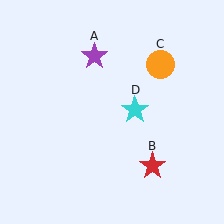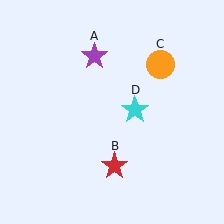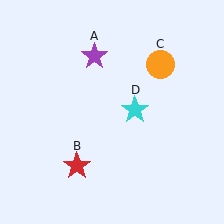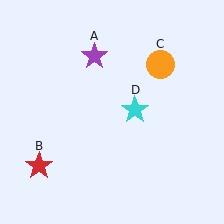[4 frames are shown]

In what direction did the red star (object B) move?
The red star (object B) moved left.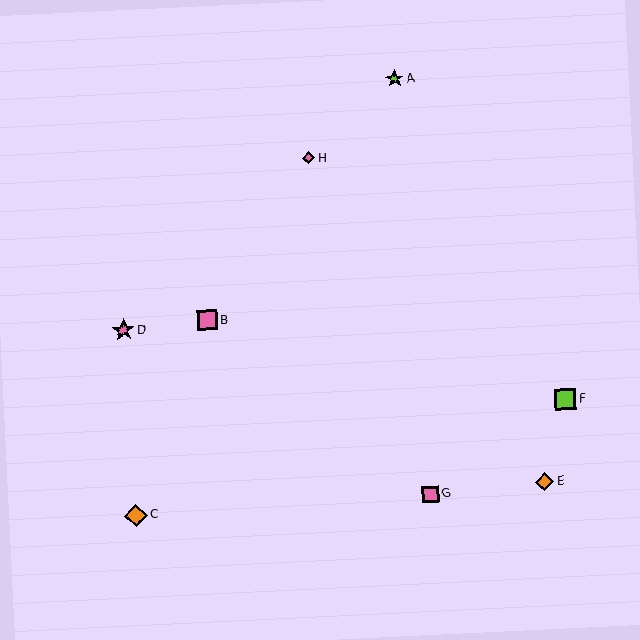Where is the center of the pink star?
The center of the pink star is at (123, 330).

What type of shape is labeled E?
Shape E is an orange diamond.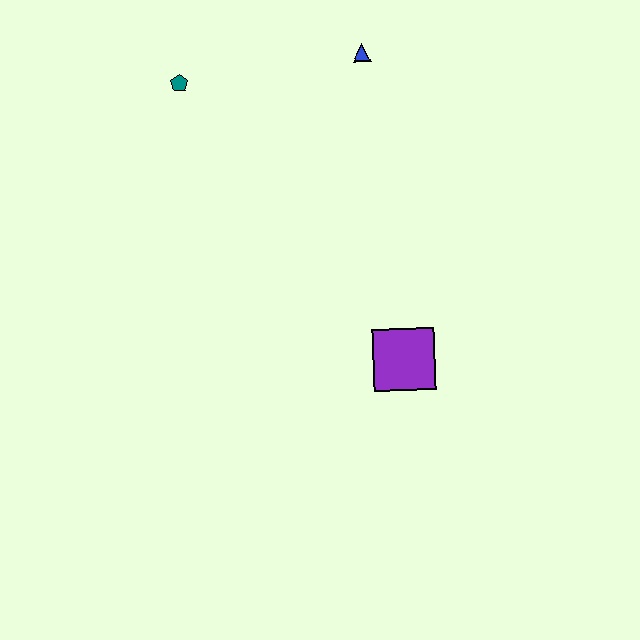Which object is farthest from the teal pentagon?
The purple square is farthest from the teal pentagon.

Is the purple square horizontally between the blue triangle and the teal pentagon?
No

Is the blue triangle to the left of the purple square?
Yes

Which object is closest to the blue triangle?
The teal pentagon is closest to the blue triangle.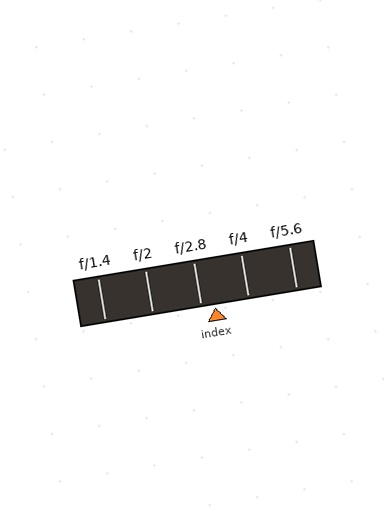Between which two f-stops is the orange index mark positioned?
The index mark is between f/2.8 and f/4.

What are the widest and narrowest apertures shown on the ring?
The widest aperture shown is f/1.4 and the narrowest is f/5.6.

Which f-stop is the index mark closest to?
The index mark is closest to f/2.8.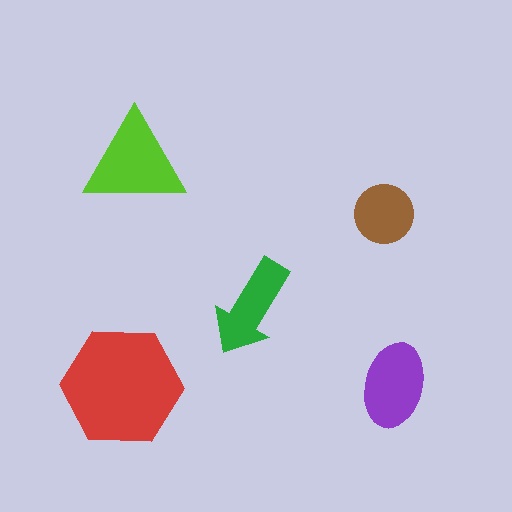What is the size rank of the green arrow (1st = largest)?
4th.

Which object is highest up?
The lime triangle is topmost.